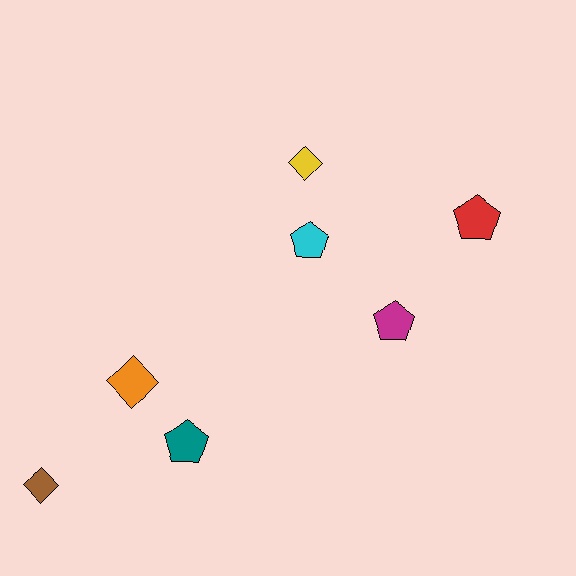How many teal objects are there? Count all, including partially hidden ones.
There is 1 teal object.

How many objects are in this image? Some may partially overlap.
There are 7 objects.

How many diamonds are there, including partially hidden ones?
There are 3 diamonds.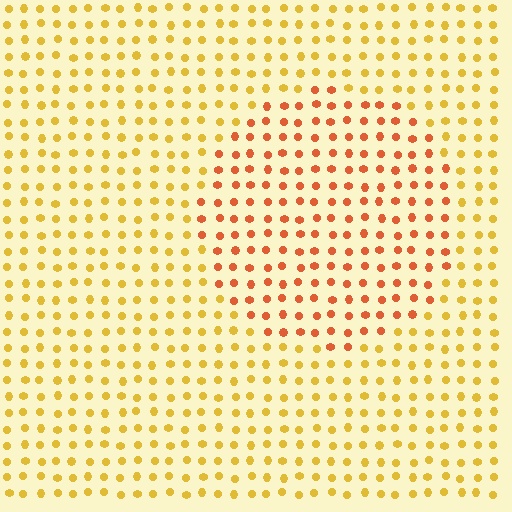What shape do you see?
I see a circle.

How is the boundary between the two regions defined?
The boundary is defined purely by a slight shift in hue (about 33 degrees). Spacing, size, and orientation are identical on both sides.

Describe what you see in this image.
The image is filled with small yellow elements in a uniform arrangement. A circle-shaped region is visible where the elements are tinted to a slightly different hue, forming a subtle color boundary.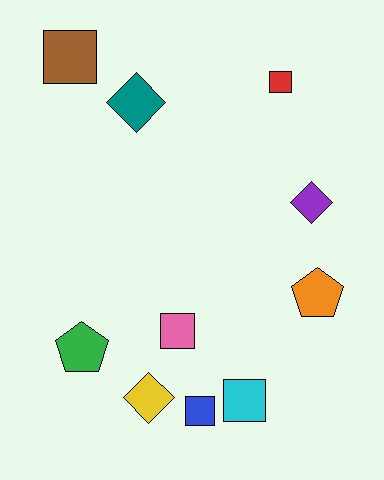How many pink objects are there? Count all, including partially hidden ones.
There is 1 pink object.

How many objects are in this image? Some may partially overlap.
There are 10 objects.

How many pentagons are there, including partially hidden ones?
There are 2 pentagons.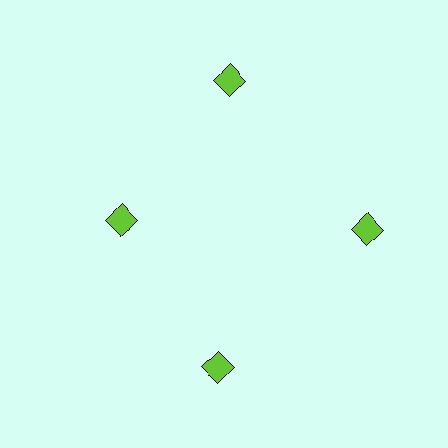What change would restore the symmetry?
The symmetry would be restored by moving it outward, back onto the ring so that all 4 diamonds sit at equal angles and equal distance from the center.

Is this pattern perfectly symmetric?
No. The 4 lime diamonds are arranged in a ring, but one element near the 9 o'clock position is pulled inward toward the center, breaking the 4-fold rotational symmetry.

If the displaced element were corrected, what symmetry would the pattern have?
It would have 4-fold rotational symmetry — the pattern would map onto itself every 90 degrees.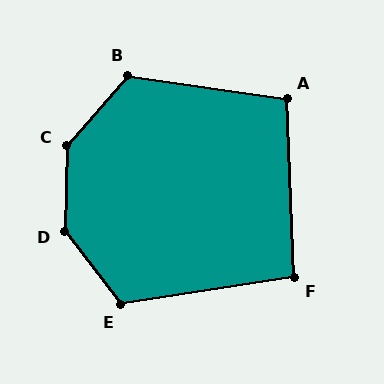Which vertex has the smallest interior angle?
F, at approximately 97 degrees.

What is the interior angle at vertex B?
Approximately 122 degrees (obtuse).